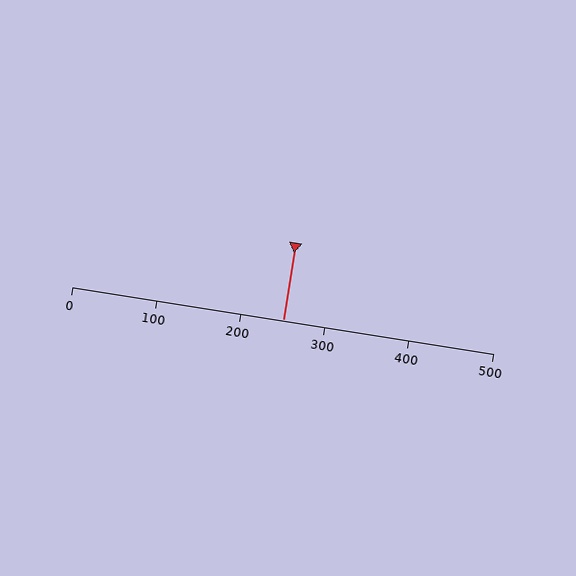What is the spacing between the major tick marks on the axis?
The major ticks are spaced 100 apart.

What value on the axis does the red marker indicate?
The marker indicates approximately 250.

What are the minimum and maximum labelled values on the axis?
The axis runs from 0 to 500.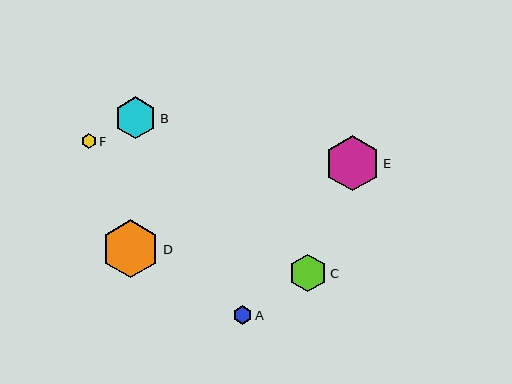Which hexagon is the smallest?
Hexagon F is the smallest with a size of approximately 15 pixels.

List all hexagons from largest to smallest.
From largest to smallest: D, E, B, C, A, F.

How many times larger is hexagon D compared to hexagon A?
Hexagon D is approximately 3.1 times the size of hexagon A.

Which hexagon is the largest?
Hexagon D is the largest with a size of approximately 58 pixels.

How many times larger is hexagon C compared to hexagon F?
Hexagon C is approximately 2.5 times the size of hexagon F.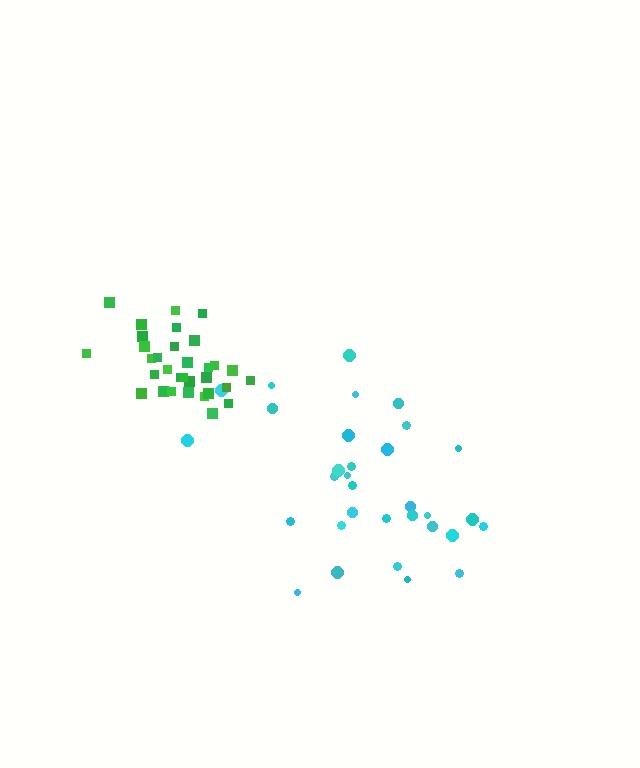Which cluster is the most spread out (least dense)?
Cyan.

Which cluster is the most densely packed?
Green.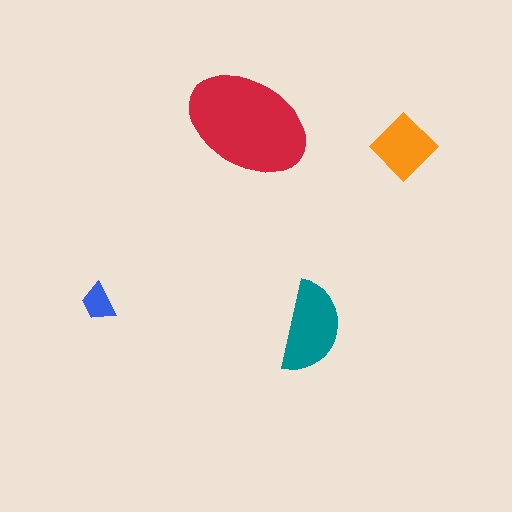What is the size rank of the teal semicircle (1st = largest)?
2nd.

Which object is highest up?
The red ellipse is topmost.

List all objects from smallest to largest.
The blue trapezoid, the orange diamond, the teal semicircle, the red ellipse.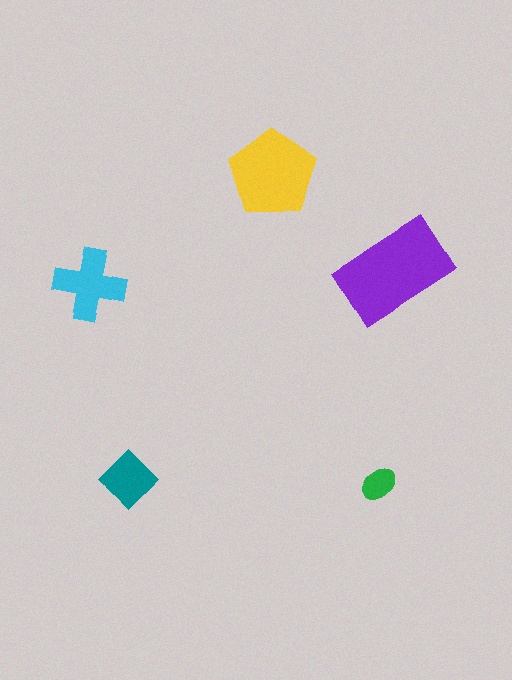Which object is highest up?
The yellow pentagon is topmost.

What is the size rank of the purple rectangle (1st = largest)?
1st.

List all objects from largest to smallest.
The purple rectangle, the yellow pentagon, the cyan cross, the teal diamond, the green ellipse.